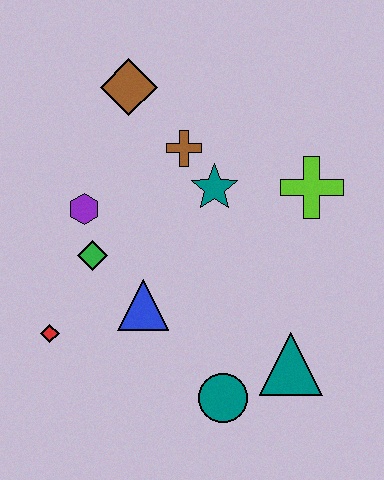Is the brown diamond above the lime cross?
Yes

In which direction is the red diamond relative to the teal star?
The red diamond is to the left of the teal star.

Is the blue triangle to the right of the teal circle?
No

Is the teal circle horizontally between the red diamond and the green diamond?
No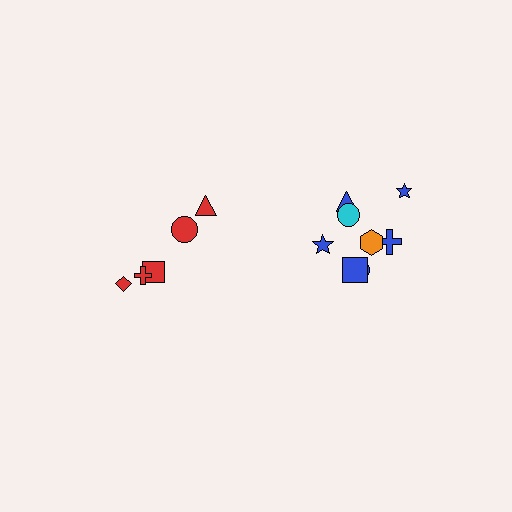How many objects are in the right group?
There are 8 objects.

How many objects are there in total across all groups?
There are 13 objects.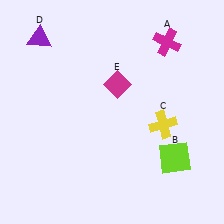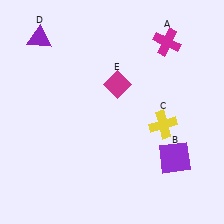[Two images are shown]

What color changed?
The square (B) changed from lime in Image 1 to purple in Image 2.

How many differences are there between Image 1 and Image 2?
There is 1 difference between the two images.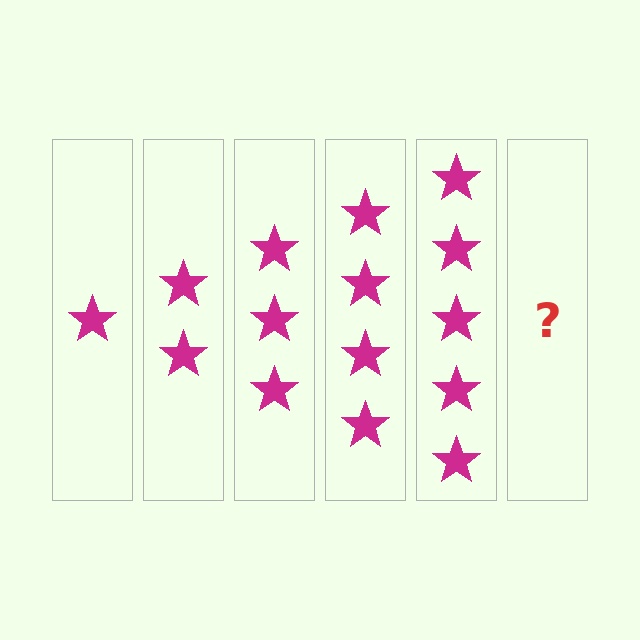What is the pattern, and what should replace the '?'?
The pattern is that each step adds one more star. The '?' should be 6 stars.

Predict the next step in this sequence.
The next step is 6 stars.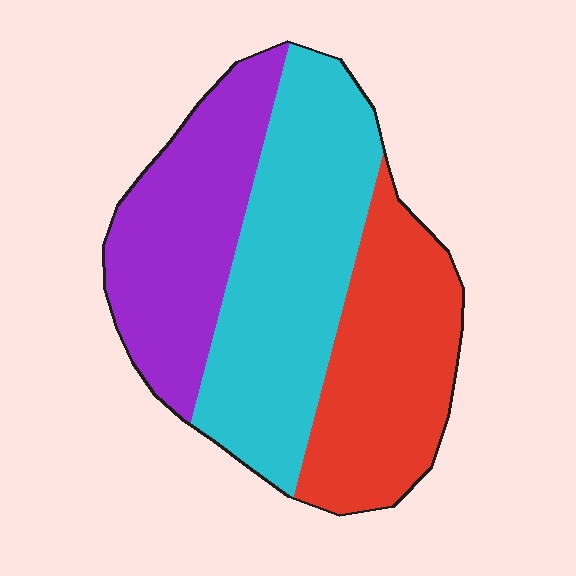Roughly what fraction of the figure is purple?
Purple covers around 30% of the figure.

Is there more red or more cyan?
Cyan.